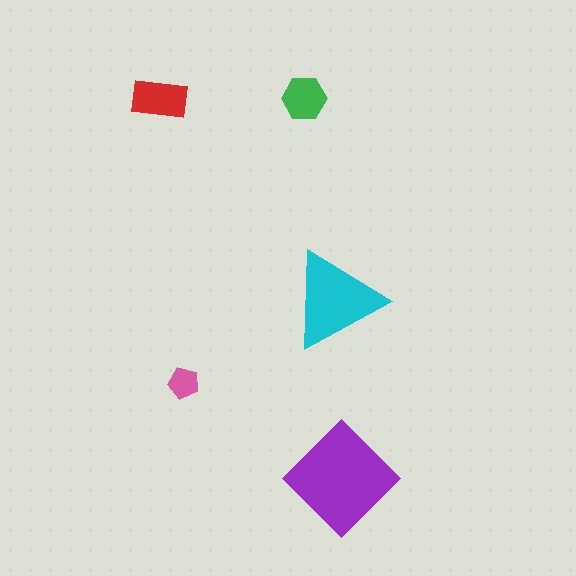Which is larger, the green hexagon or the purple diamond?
The purple diamond.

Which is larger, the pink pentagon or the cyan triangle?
The cyan triangle.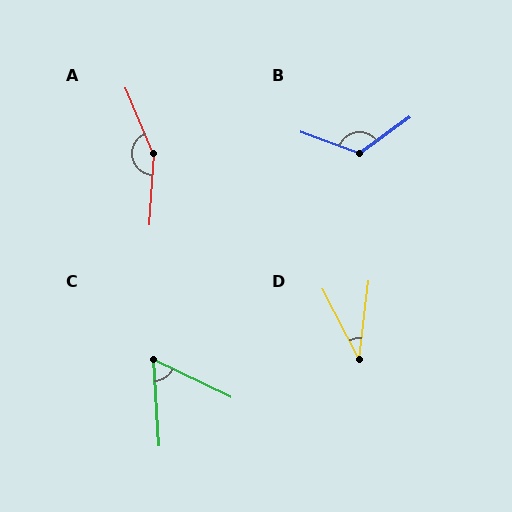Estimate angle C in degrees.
Approximately 61 degrees.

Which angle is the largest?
A, at approximately 154 degrees.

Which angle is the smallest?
D, at approximately 34 degrees.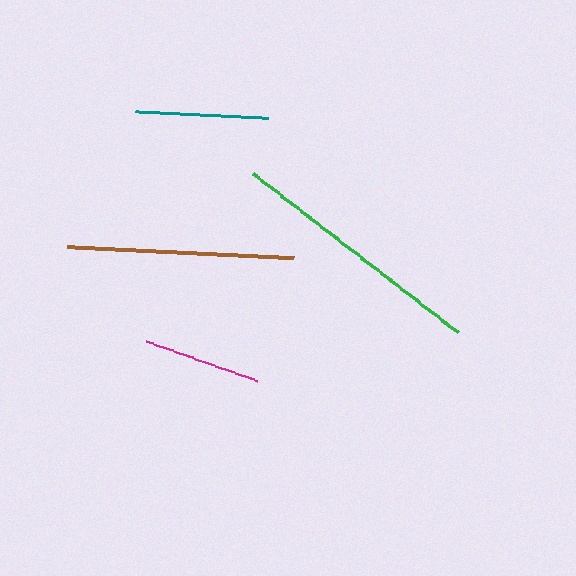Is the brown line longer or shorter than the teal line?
The brown line is longer than the teal line.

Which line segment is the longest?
The green line is the longest at approximately 260 pixels.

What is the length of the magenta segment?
The magenta segment is approximately 119 pixels long.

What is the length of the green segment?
The green segment is approximately 260 pixels long.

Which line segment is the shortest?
The magenta line is the shortest at approximately 119 pixels.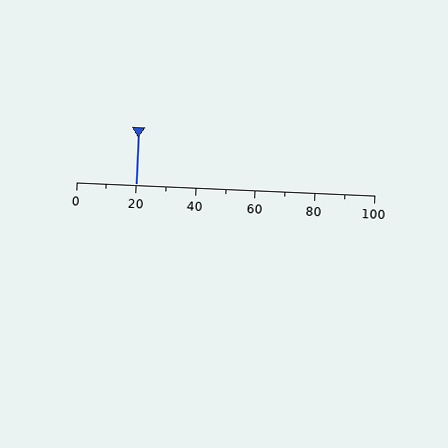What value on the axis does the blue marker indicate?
The marker indicates approximately 20.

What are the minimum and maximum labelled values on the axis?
The axis runs from 0 to 100.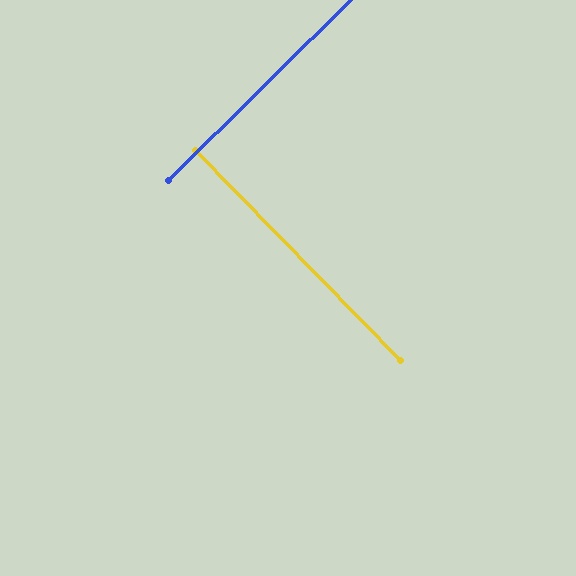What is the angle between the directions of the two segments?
Approximately 89 degrees.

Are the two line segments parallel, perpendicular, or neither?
Perpendicular — they meet at approximately 89°.